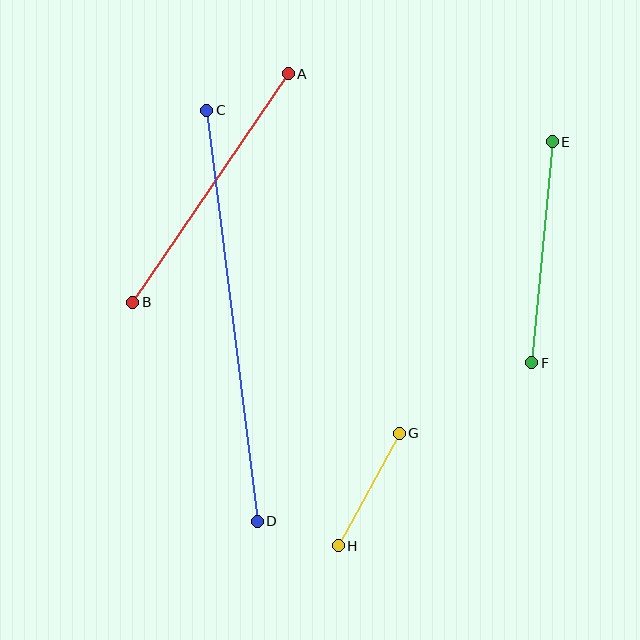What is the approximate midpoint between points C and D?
The midpoint is at approximately (232, 316) pixels.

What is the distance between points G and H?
The distance is approximately 128 pixels.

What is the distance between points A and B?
The distance is approximately 277 pixels.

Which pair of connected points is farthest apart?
Points C and D are farthest apart.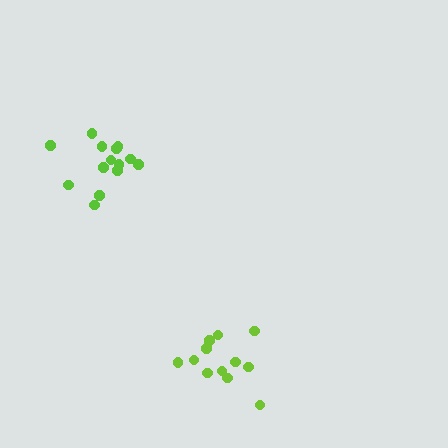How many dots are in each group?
Group 1: 12 dots, Group 2: 14 dots (26 total).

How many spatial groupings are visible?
There are 2 spatial groupings.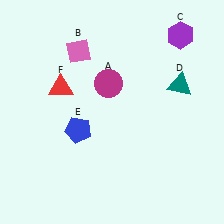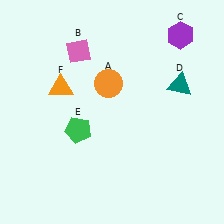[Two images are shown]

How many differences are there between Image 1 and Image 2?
There are 3 differences between the two images.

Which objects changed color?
A changed from magenta to orange. E changed from blue to green. F changed from red to orange.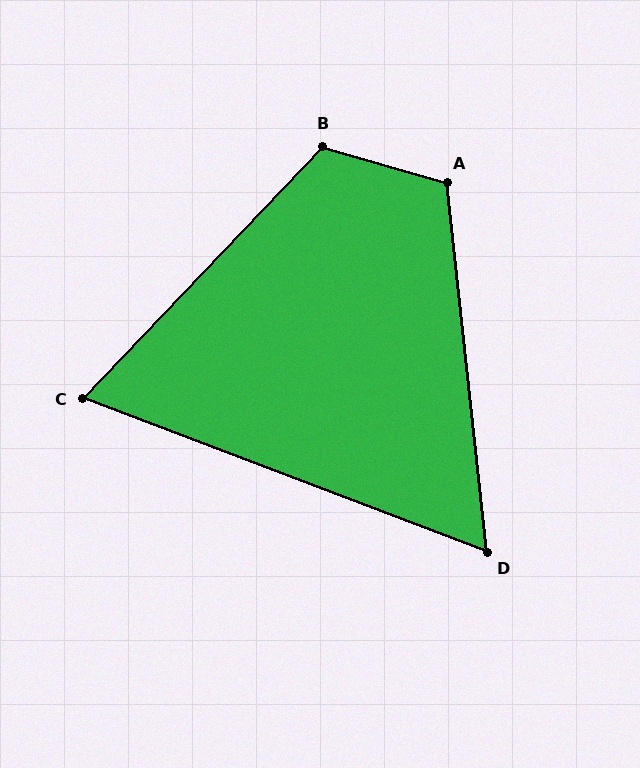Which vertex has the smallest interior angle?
D, at approximately 63 degrees.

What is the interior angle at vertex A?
Approximately 113 degrees (obtuse).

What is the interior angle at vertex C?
Approximately 67 degrees (acute).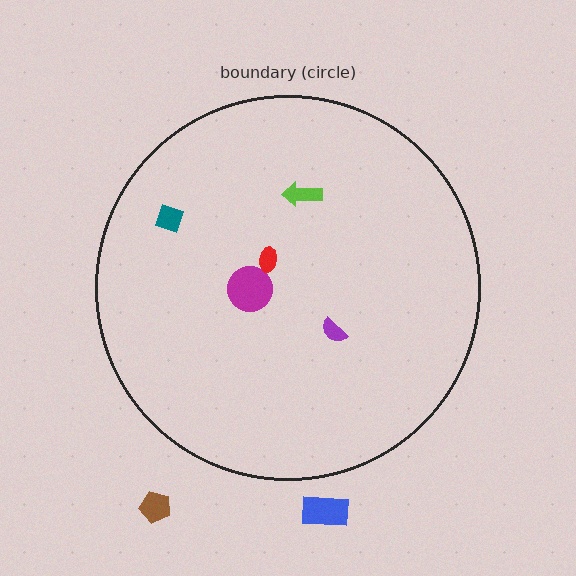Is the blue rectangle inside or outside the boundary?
Outside.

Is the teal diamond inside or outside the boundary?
Inside.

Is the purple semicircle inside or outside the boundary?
Inside.